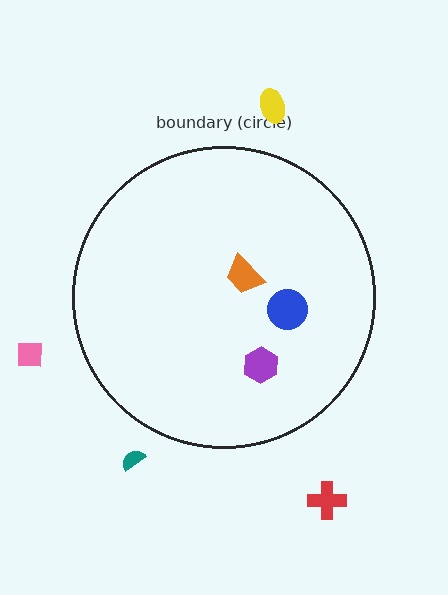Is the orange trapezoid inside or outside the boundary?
Inside.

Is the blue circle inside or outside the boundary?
Inside.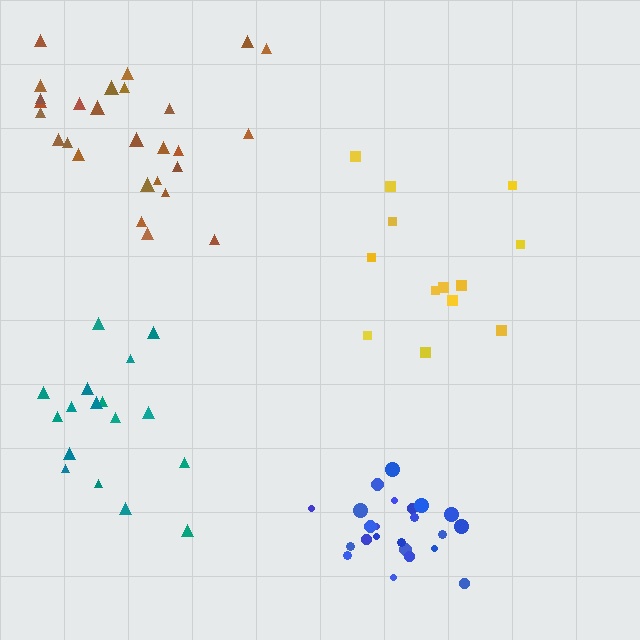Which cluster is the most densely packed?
Blue.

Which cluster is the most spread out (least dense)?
Yellow.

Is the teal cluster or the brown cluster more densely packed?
Teal.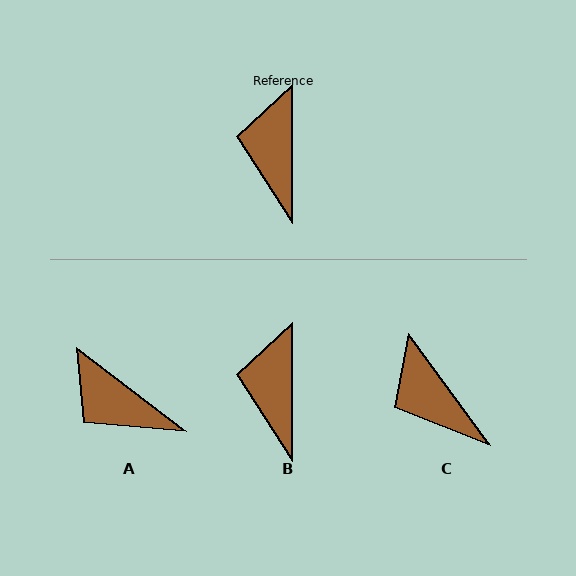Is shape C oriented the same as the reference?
No, it is off by about 36 degrees.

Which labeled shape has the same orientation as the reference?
B.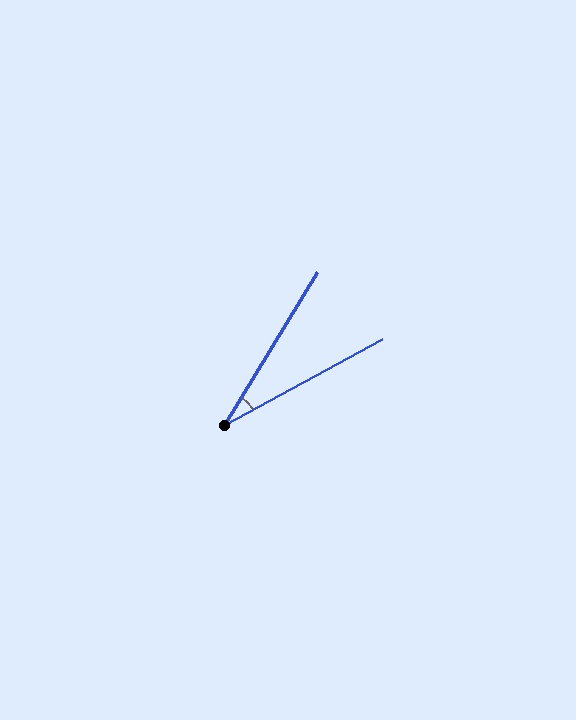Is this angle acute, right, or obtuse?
It is acute.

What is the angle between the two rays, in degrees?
Approximately 30 degrees.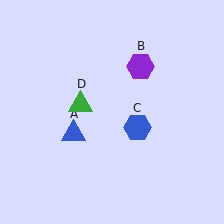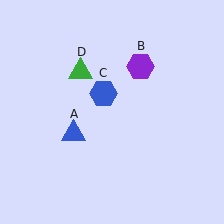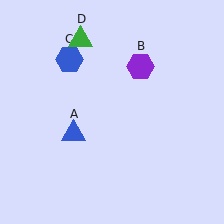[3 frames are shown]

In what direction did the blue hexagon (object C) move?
The blue hexagon (object C) moved up and to the left.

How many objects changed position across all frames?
2 objects changed position: blue hexagon (object C), green triangle (object D).